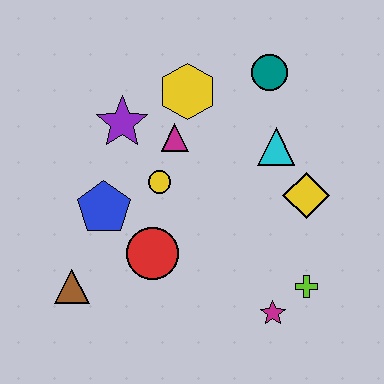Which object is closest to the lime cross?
The magenta star is closest to the lime cross.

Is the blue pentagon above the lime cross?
Yes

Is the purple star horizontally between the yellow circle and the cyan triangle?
No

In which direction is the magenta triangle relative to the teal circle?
The magenta triangle is to the left of the teal circle.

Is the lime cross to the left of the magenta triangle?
No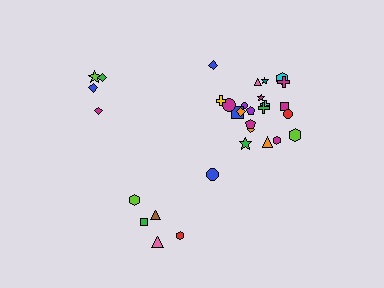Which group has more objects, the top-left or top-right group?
The top-right group.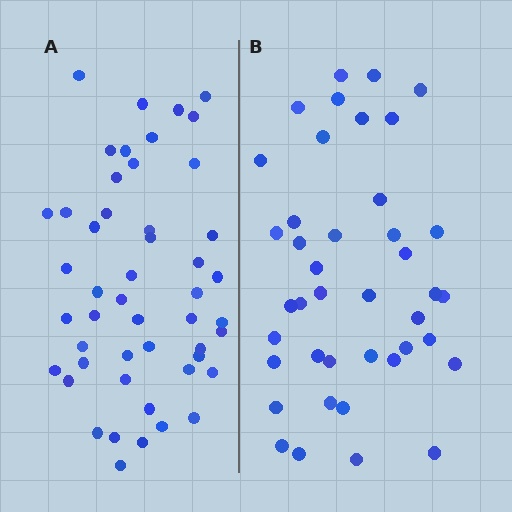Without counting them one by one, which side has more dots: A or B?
Region A (the left region) has more dots.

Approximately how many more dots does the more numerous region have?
Region A has roughly 8 or so more dots than region B.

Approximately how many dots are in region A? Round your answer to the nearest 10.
About 50 dots. (The exact count is 49, which rounds to 50.)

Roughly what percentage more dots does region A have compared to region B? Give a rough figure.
About 20% more.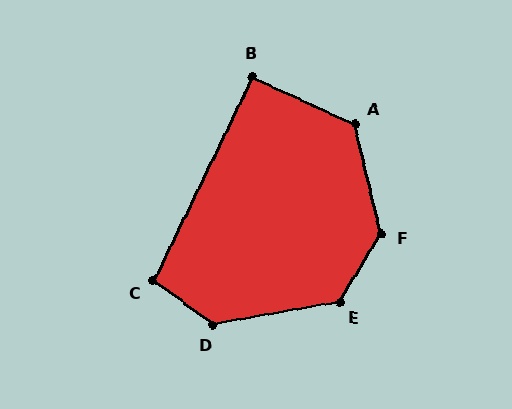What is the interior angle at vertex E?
Approximately 132 degrees (obtuse).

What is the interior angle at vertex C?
Approximately 101 degrees (obtuse).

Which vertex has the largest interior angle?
F, at approximately 136 degrees.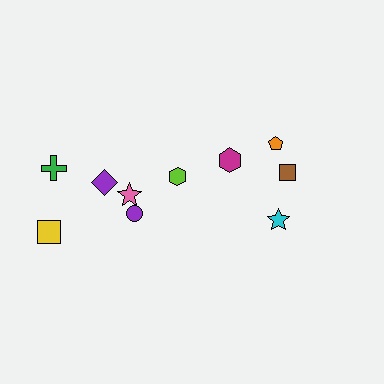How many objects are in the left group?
There are 6 objects.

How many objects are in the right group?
There are 4 objects.